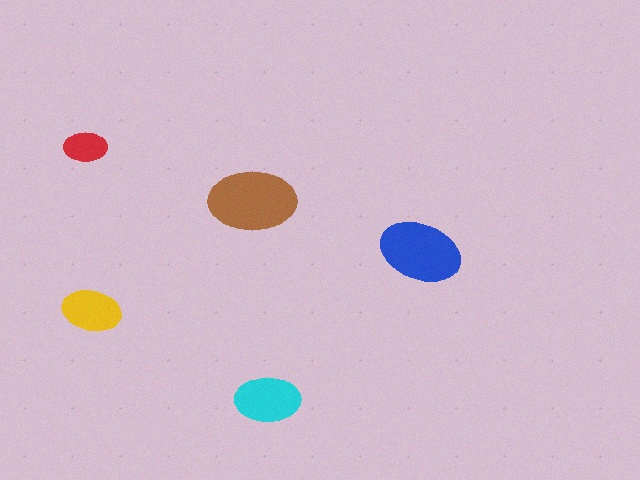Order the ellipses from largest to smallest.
the brown one, the blue one, the cyan one, the yellow one, the red one.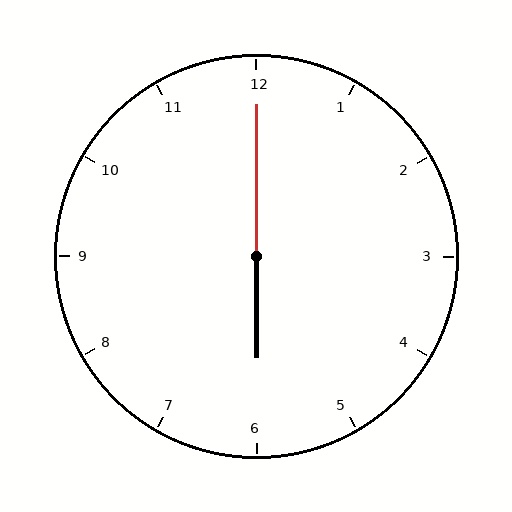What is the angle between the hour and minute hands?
Approximately 180 degrees.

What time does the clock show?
6:00.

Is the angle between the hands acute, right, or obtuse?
It is obtuse.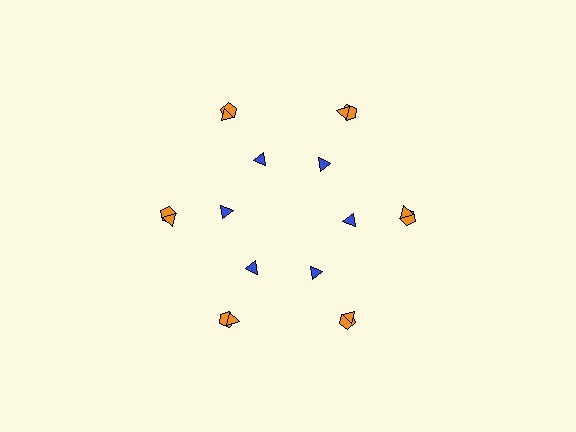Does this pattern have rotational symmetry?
Yes, this pattern has 6-fold rotational symmetry. It looks the same after rotating 60 degrees around the center.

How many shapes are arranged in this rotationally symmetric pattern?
There are 18 shapes, arranged in 6 groups of 3.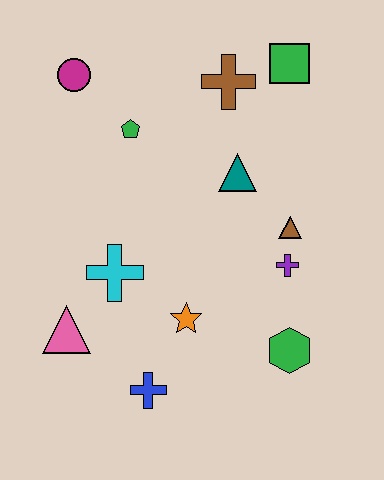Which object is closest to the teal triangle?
The brown triangle is closest to the teal triangle.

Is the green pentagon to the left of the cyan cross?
No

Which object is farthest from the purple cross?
The magenta circle is farthest from the purple cross.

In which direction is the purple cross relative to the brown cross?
The purple cross is below the brown cross.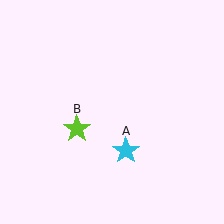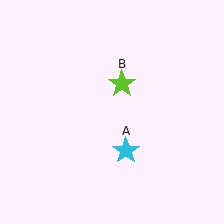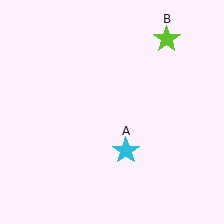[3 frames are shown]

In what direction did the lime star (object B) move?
The lime star (object B) moved up and to the right.